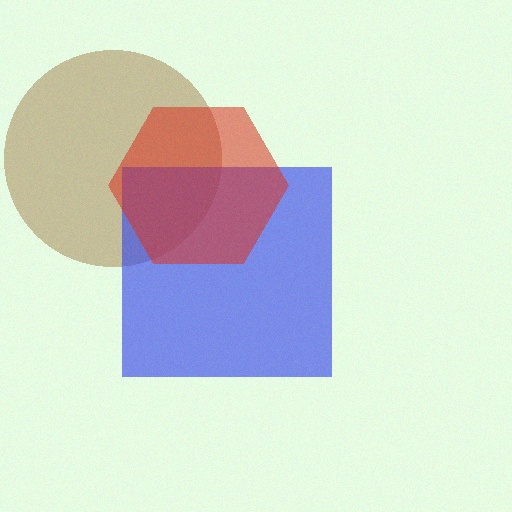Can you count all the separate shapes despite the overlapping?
Yes, there are 3 separate shapes.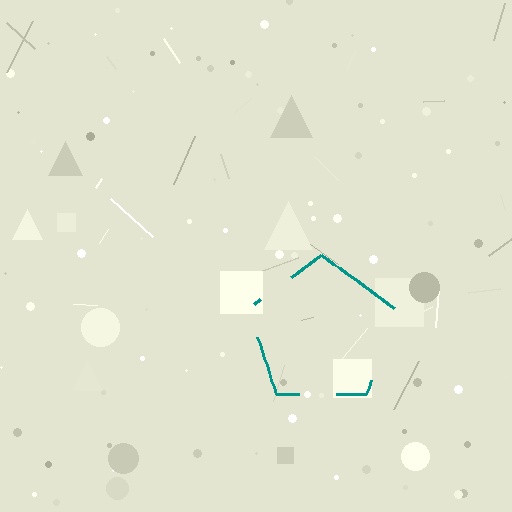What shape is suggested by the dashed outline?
The dashed outline suggests a pentagon.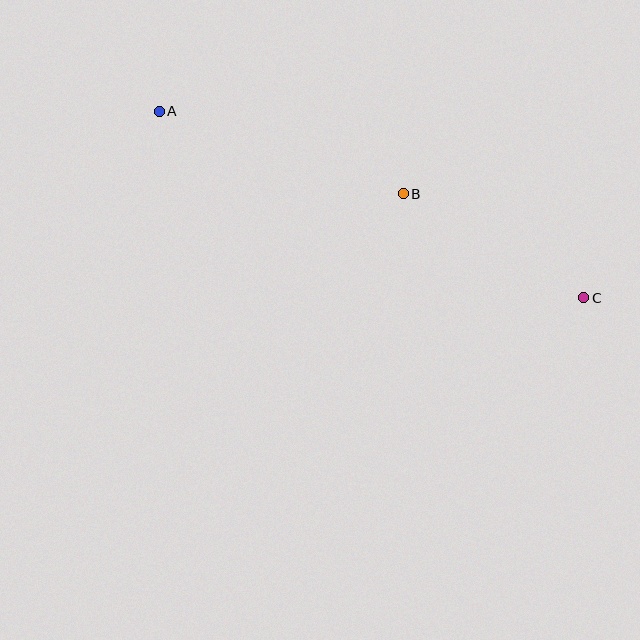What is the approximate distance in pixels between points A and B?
The distance between A and B is approximately 257 pixels.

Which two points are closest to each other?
Points B and C are closest to each other.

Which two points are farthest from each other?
Points A and C are farthest from each other.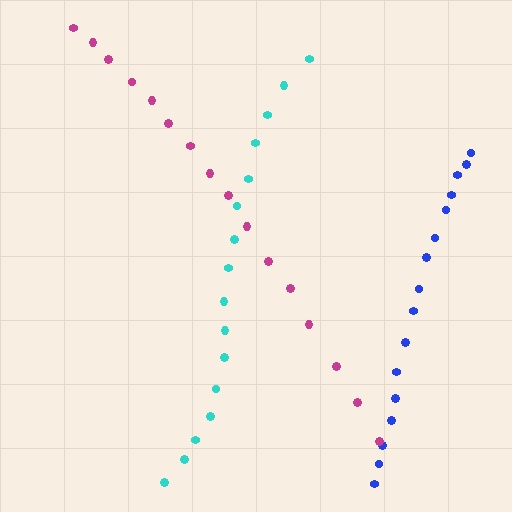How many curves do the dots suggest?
There are 3 distinct paths.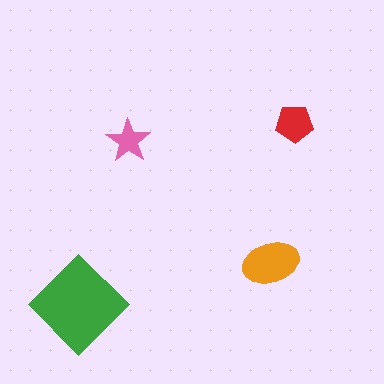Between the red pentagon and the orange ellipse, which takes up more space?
The orange ellipse.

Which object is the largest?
The green diamond.